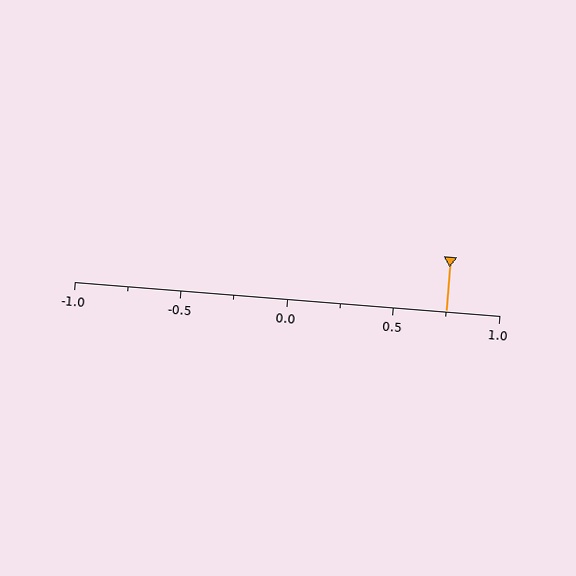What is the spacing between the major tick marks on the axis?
The major ticks are spaced 0.5 apart.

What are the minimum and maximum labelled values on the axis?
The axis runs from -1.0 to 1.0.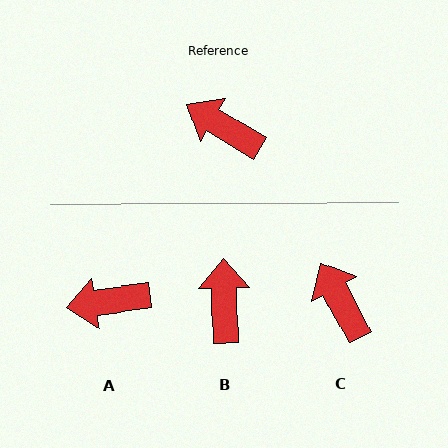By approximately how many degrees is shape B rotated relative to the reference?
Approximately 58 degrees clockwise.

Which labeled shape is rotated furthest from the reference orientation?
B, about 58 degrees away.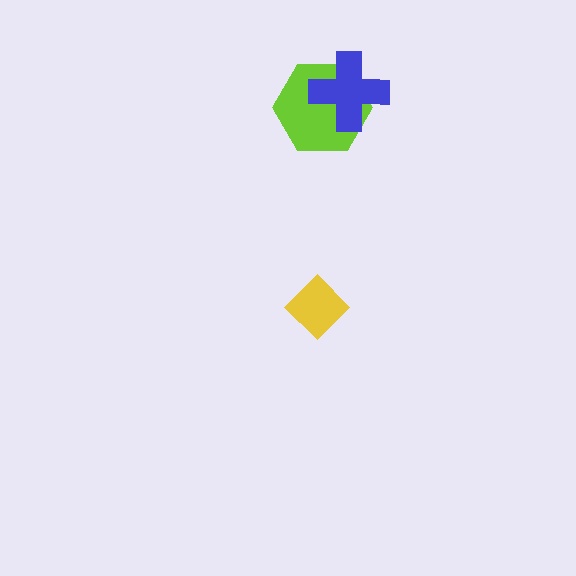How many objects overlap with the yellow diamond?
0 objects overlap with the yellow diamond.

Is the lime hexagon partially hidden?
Yes, it is partially covered by another shape.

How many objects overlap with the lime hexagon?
1 object overlaps with the lime hexagon.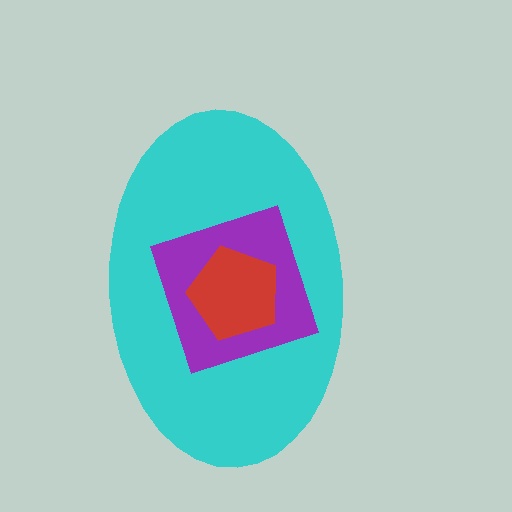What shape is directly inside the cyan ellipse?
The purple diamond.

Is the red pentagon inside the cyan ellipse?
Yes.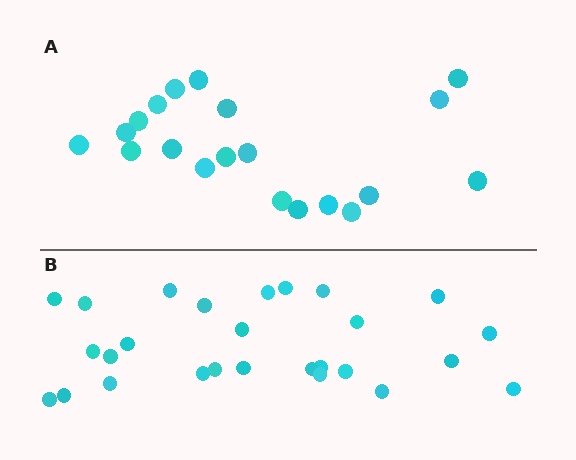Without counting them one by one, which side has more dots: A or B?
Region B (the bottom region) has more dots.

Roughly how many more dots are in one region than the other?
Region B has roughly 8 or so more dots than region A.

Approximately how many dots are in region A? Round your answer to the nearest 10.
About 20 dots.